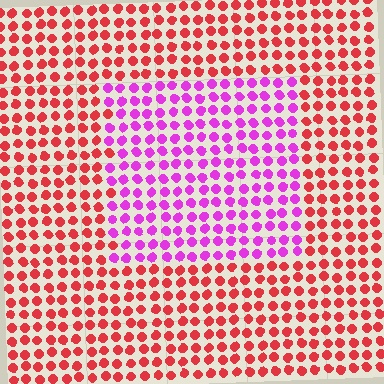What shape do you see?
I see a rectangle.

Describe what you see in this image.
The image is filled with small red elements in a uniform arrangement. A rectangle-shaped region is visible where the elements are tinted to a slightly different hue, forming a subtle color boundary.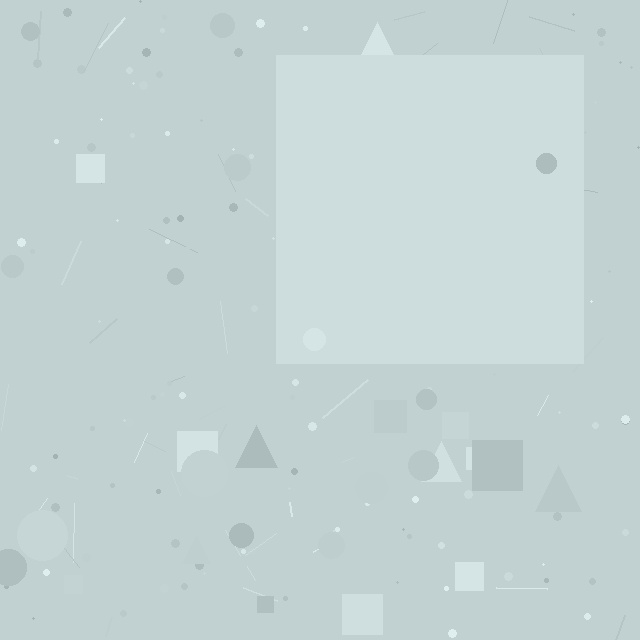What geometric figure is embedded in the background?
A square is embedded in the background.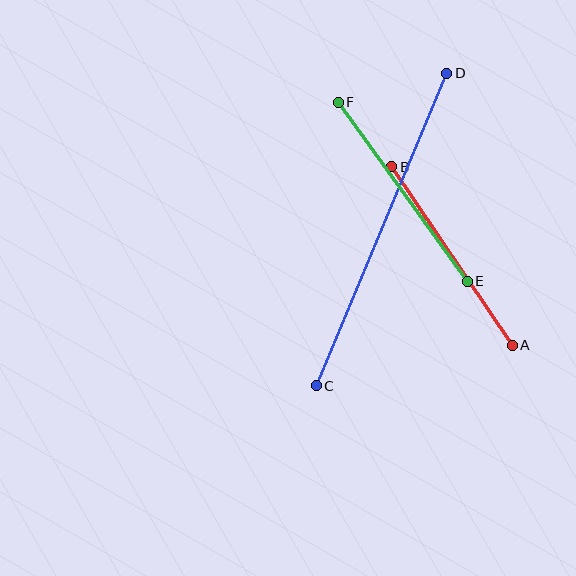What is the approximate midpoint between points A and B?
The midpoint is at approximately (452, 256) pixels.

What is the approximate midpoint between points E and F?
The midpoint is at approximately (403, 192) pixels.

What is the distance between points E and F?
The distance is approximately 221 pixels.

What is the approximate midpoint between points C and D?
The midpoint is at approximately (381, 229) pixels.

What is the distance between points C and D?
The distance is approximately 338 pixels.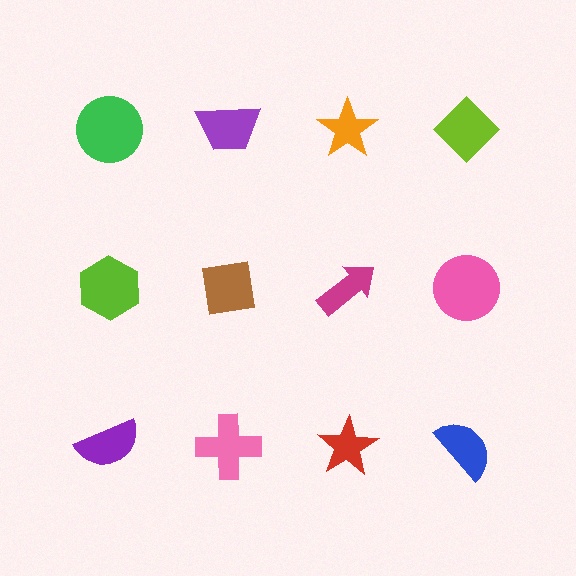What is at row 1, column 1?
A green circle.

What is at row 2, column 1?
A lime hexagon.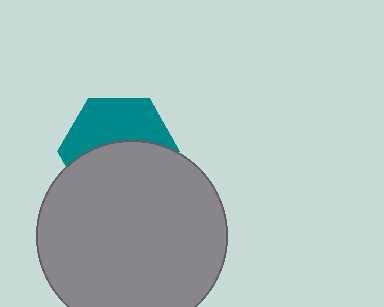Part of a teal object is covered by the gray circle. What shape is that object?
It is a hexagon.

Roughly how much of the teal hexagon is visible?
A small part of it is visible (roughly 45%).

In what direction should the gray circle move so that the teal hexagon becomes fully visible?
The gray circle should move down. That is the shortest direction to clear the overlap and leave the teal hexagon fully visible.